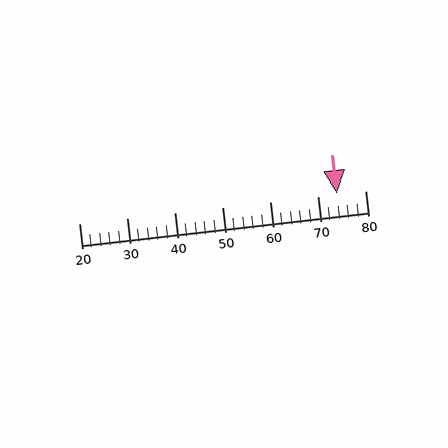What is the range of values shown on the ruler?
The ruler shows values from 20 to 80.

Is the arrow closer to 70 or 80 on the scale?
The arrow is closer to 70.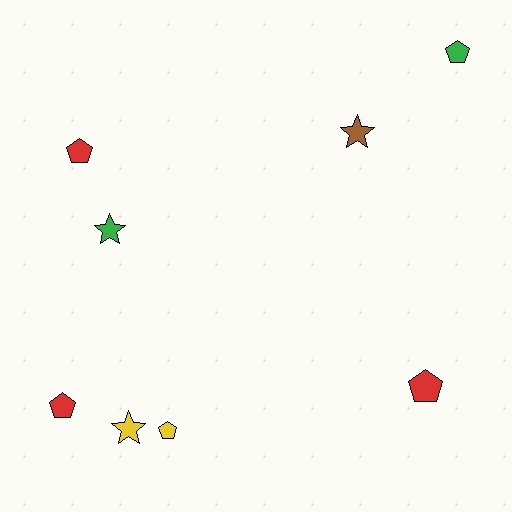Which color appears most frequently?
Red, with 3 objects.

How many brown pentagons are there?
There are no brown pentagons.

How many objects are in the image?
There are 8 objects.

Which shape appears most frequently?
Pentagon, with 5 objects.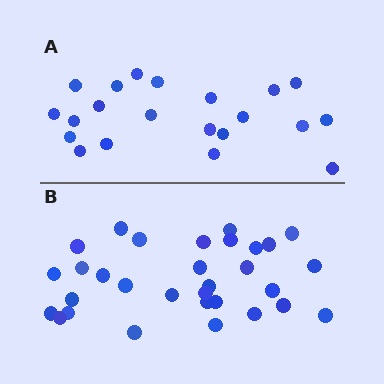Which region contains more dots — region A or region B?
Region B (the bottom region) has more dots.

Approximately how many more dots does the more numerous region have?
Region B has roughly 10 or so more dots than region A.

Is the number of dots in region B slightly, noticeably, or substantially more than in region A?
Region B has substantially more. The ratio is roughly 1.5 to 1.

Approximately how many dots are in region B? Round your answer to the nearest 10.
About 30 dots. (The exact count is 31, which rounds to 30.)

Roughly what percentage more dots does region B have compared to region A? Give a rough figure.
About 50% more.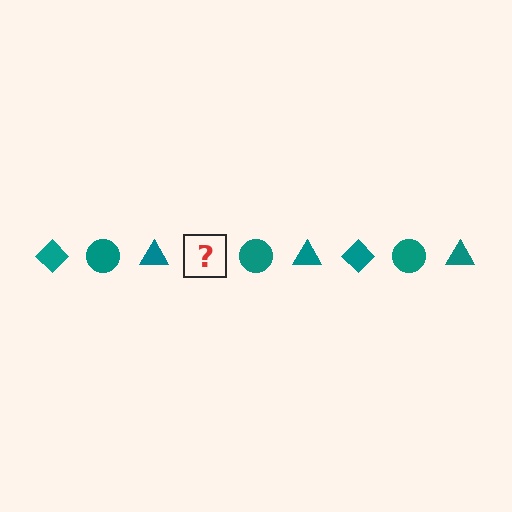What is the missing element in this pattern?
The missing element is a teal diamond.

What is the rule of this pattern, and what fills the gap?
The rule is that the pattern cycles through diamond, circle, triangle shapes in teal. The gap should be filled with a teal diamond.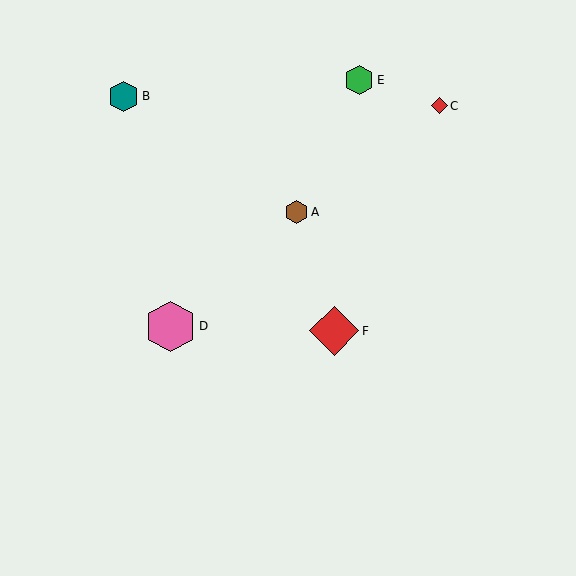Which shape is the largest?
The pink hexagon (labeled D) is the largest.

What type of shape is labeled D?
Shape D is a pink hexagon.